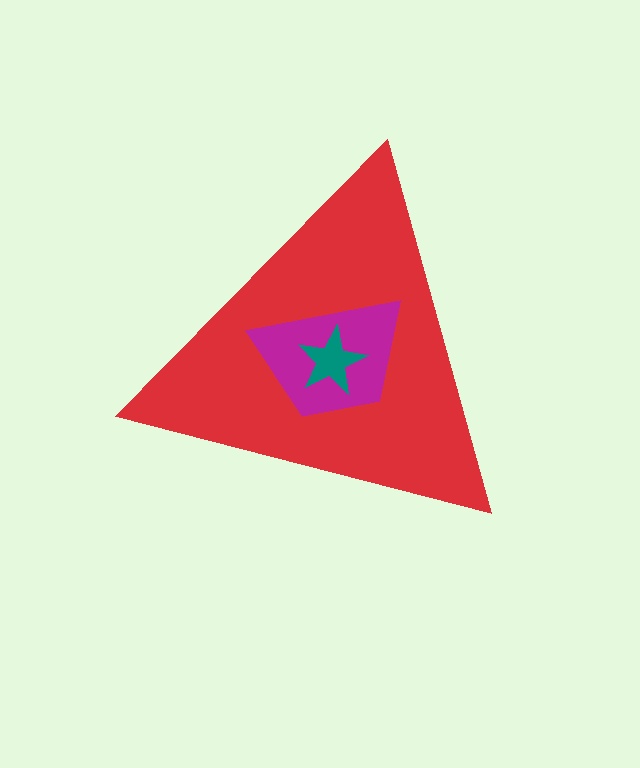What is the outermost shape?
The red triangle.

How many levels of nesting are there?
3.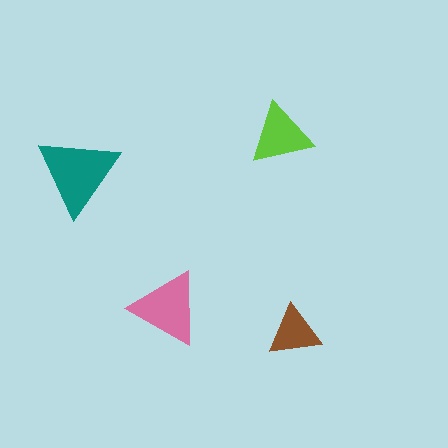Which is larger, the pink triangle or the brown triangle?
The pink one.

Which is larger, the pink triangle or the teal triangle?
The teal one.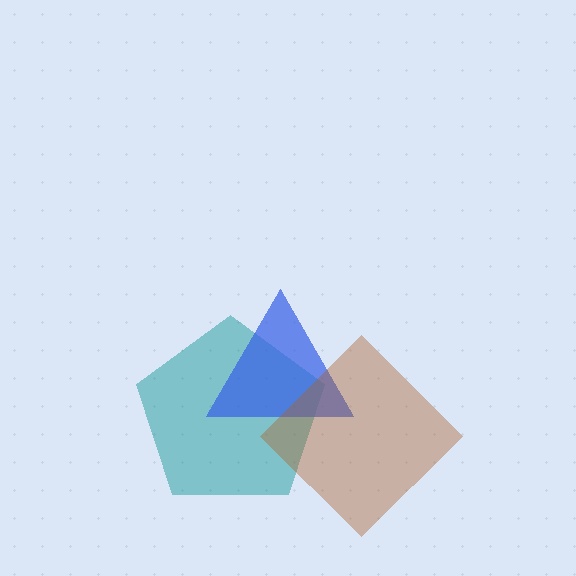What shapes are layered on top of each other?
The layered shapes are: a teal pentagon, a blue triangle, a brown diamond.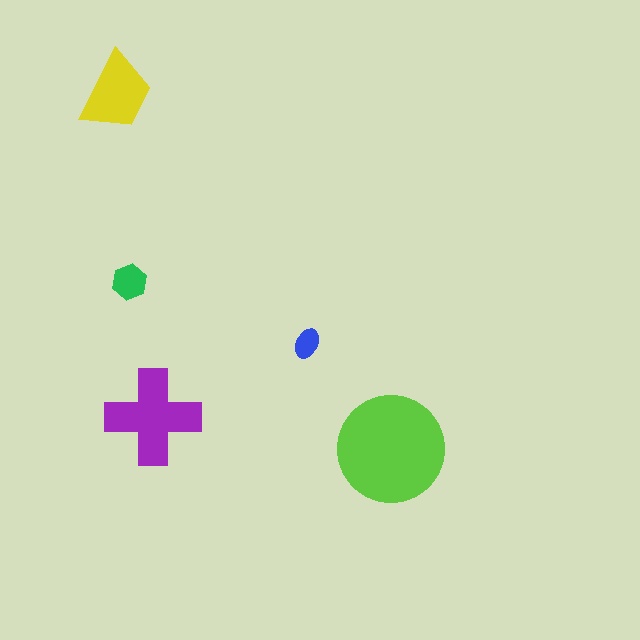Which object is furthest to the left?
The yellow trapezoid is leftmost.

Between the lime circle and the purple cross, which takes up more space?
The lime circle.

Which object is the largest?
The lime circle.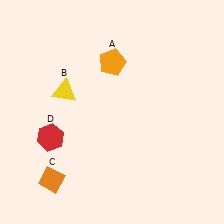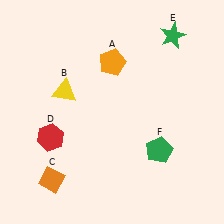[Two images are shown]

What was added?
A green star (E), a green pentagon (F) were added in Image 2.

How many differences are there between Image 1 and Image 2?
There are 2 differences between the two images.